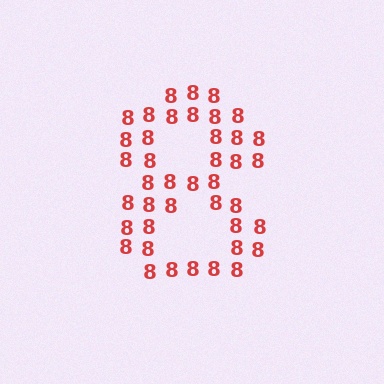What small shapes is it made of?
It is made of small digit 8's.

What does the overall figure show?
The overall figure shows the digit 8.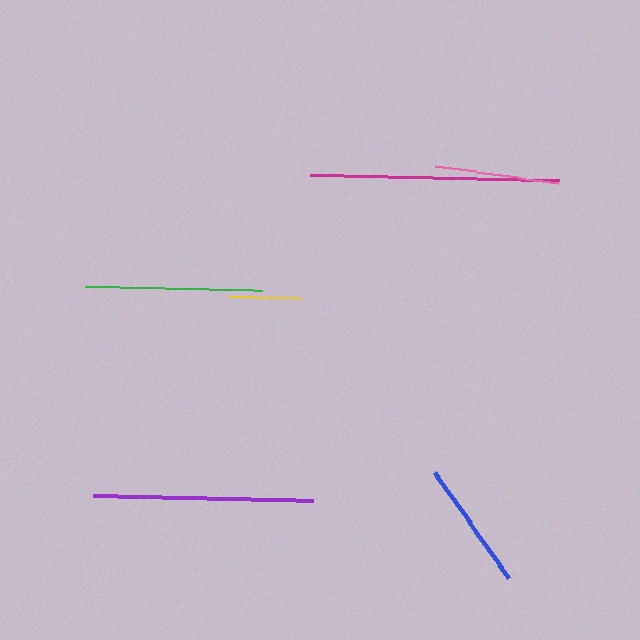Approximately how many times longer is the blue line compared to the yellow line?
The blue line is approximately 1.8 times the length of the yellow line.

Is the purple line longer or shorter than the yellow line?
The purple line is longer than the yellow line.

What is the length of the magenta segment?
The magenta segment is approximately 248 pixels long.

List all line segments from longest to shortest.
From longest to shortest: magenta, purple, green, blue, pink, yellow.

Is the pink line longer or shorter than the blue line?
The blue line is longer than the pink line.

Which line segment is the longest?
The magenta line is the longest at approximately 248 pixels.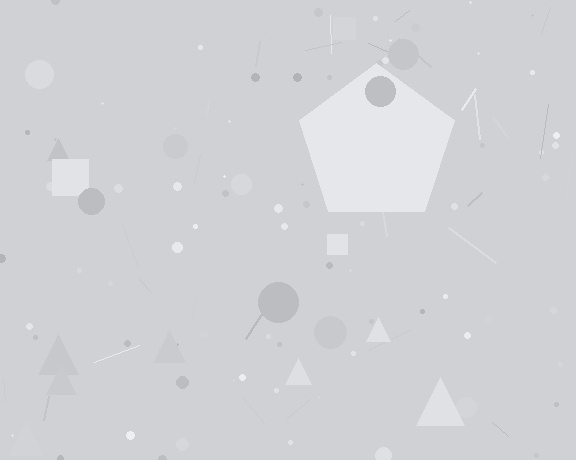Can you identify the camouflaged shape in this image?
The camouflaged shape is a pentagon.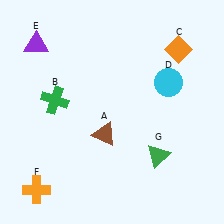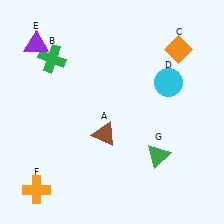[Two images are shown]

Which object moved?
The green cross (B) moved up.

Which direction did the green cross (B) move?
The green cross (B) moved up.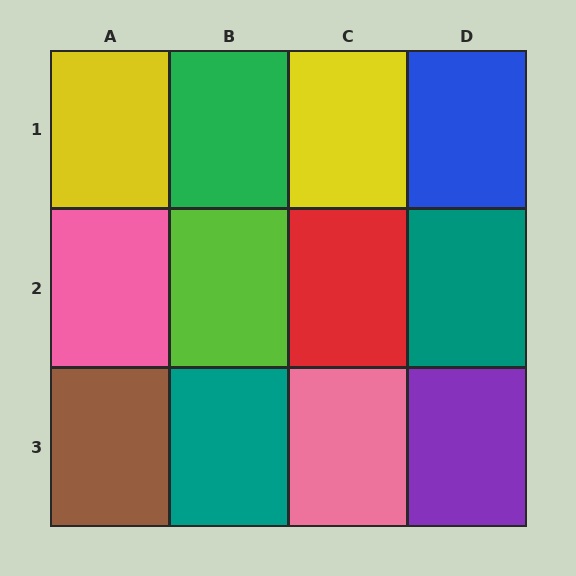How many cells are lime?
1 cell is lime.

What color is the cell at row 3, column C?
Pink.